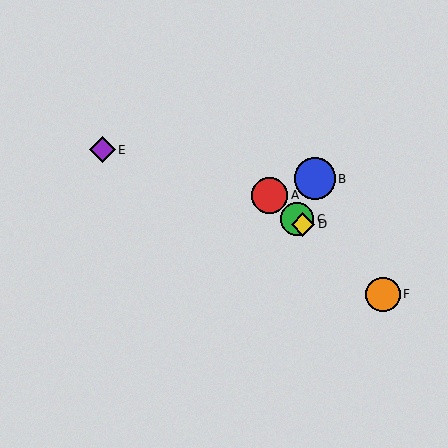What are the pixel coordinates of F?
Object F is at (383, 294).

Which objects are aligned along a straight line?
Objects A, C, D, F are aligned along a straight line.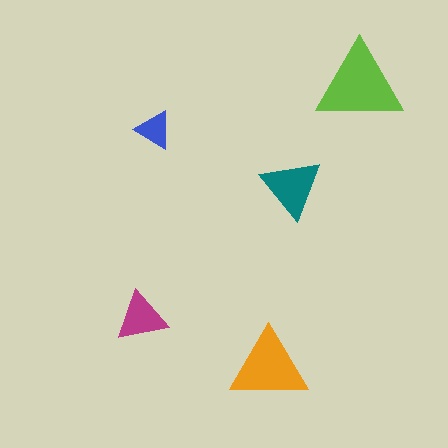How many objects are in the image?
There are 5 objects in the image.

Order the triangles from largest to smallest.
the lime one, the orange one, the teal one, the magenta one, the blue one.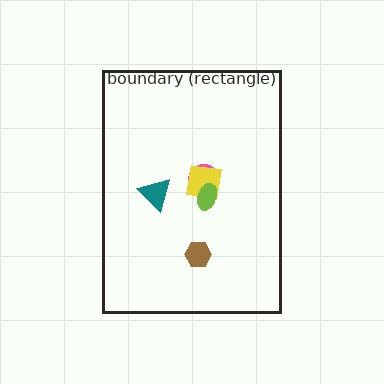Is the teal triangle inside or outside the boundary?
Inside.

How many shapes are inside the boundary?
5 inside, 0 outside.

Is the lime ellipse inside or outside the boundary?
Inside.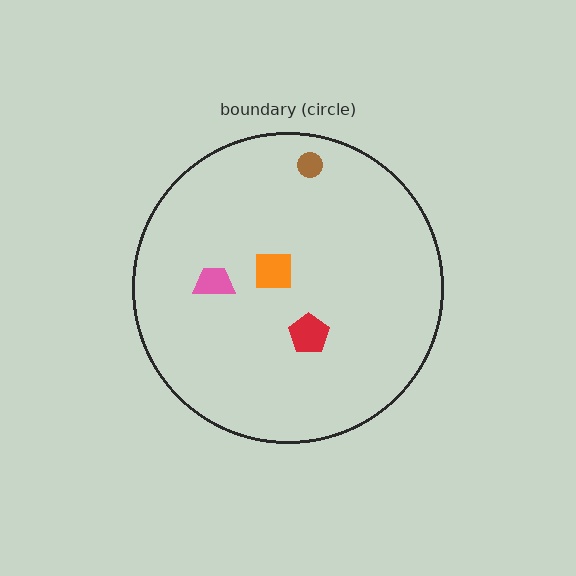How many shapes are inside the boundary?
4 inside, 0 outside.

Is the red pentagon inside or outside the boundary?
Inside.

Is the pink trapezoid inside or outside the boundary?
Inside.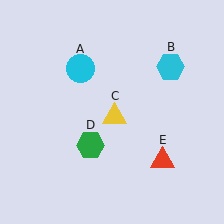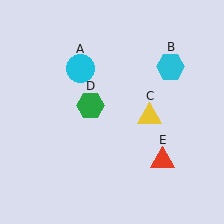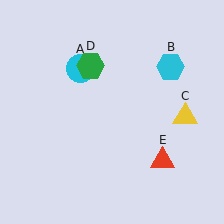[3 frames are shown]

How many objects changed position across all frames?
2 objects changed position: yellow triangle (object C), green hexagon (object D).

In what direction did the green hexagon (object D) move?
The green hexagon (object D) moved up.